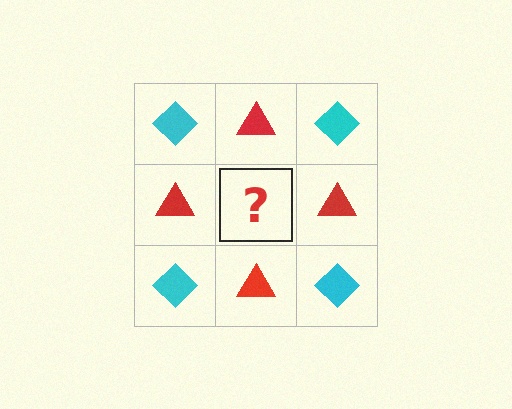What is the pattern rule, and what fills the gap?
The rule is that it alternates cyan diamond and red triangle in a checkerboard pattern. The gap should be filled with a cyan diamond.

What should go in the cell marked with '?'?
The missing cell should contain a cyan diamond.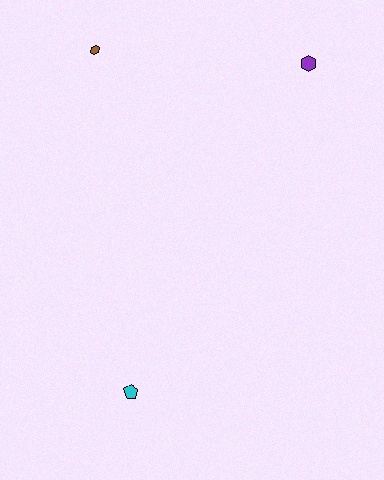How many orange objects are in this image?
There are no orange objects.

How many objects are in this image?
There are 3 objects.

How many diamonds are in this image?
There are no diamonds.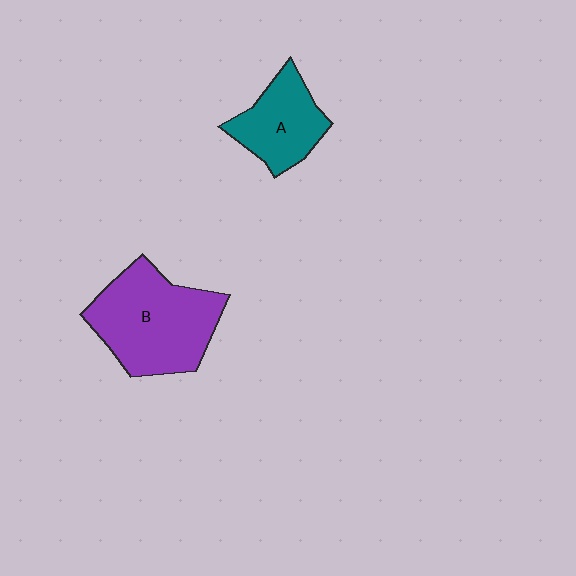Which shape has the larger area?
Shape B (purple).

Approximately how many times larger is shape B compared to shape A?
Approximately 1.7 times.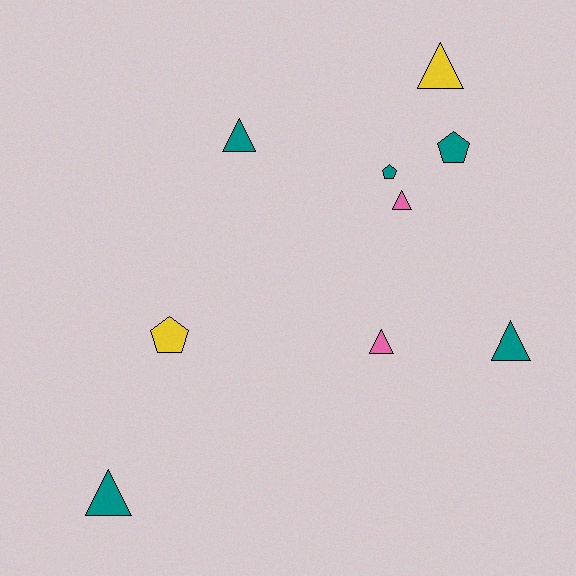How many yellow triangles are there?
There is 1 yellow triangle.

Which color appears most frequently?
Teal, with 5 objects.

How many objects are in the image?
There are 9 objects.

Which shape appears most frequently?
Triangle, with 6 objects.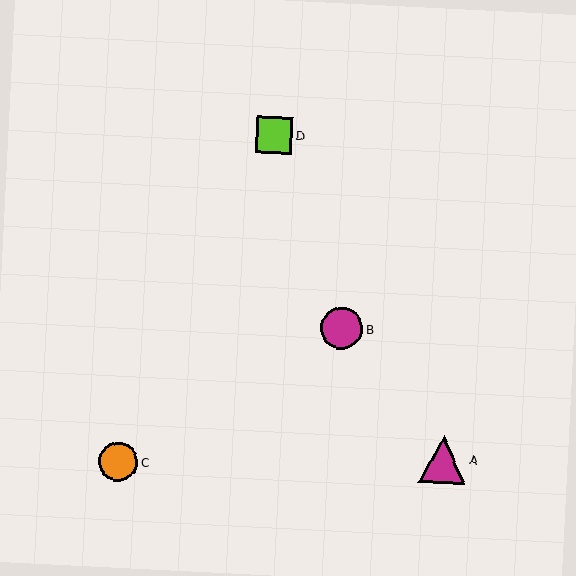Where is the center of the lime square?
The center of the lime square is at (274, 135).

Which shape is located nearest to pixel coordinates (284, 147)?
The lime square (labeled D) at (274, 135) is nearest to that location.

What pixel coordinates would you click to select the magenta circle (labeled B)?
Click at (342, 329) to select the magenta circle B.